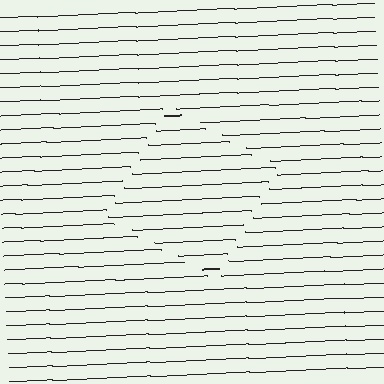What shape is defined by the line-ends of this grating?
An illusory square. The interior of the shape contains the same grating, shifted by half a period — the contour is defined by the phase discontinuity where line-ends from the inner and outer gratings abut.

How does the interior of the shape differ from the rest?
The interior of the shape contains the same grating, shifted by half a period — the contour is defined by the phase discontinuity where line-ends from the inner and outer gratings abut.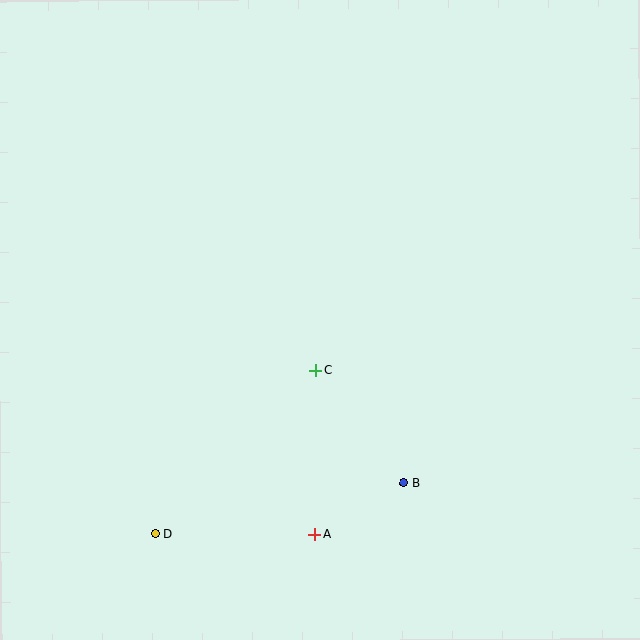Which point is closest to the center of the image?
Point C at (316, 370) is closest to the center.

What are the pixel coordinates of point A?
Point A is at (315, 534).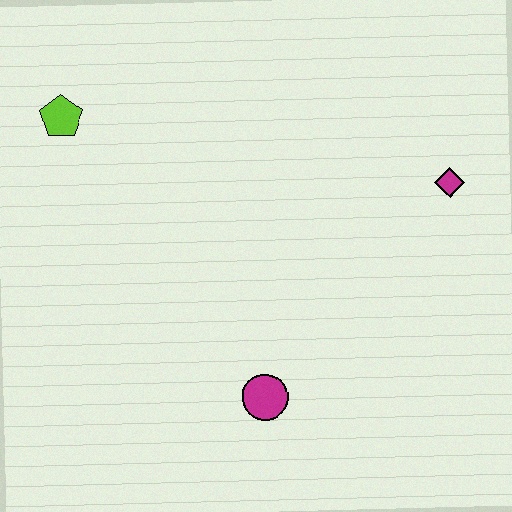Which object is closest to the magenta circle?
The magenta diamond is closest to the magenta circle.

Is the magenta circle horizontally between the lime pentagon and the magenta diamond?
Yes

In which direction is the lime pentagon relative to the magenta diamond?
The lime pentagon is to the left of the magenta diamond.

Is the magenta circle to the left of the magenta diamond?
Yes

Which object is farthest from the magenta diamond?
The lime pentagon is farthest from the magenta diamond.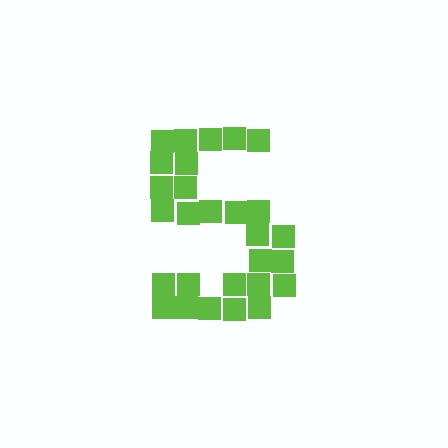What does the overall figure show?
The overall figure shows the digit 5.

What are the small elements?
The small elements are squares.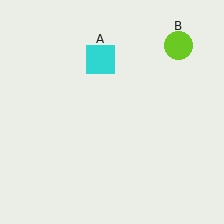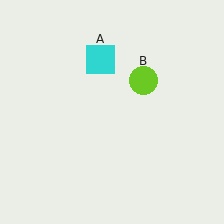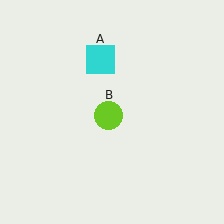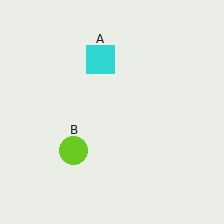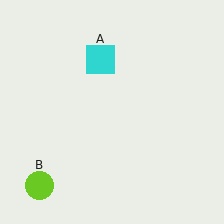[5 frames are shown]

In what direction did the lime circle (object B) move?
The lime circle (object B) moved down and to the left.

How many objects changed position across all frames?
1 object changed position: lime circle (object B).